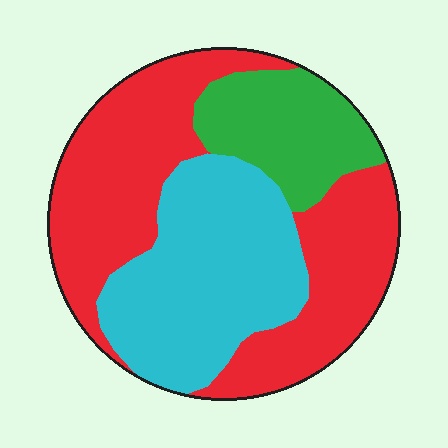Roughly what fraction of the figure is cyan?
Cyan takes up about one third (1/3) of the figure.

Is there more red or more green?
Red.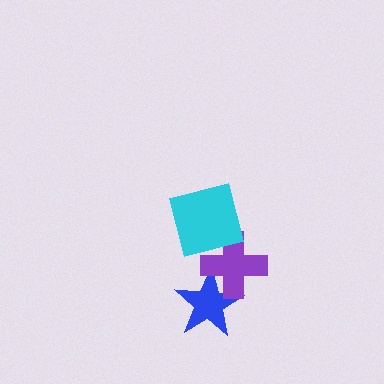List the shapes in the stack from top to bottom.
From top to bottom: the cyan square, the purple cross, the blue star.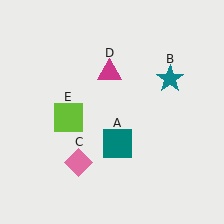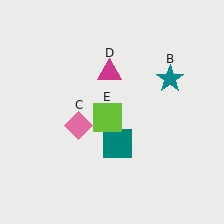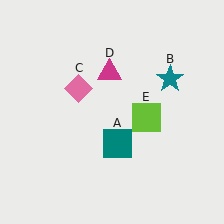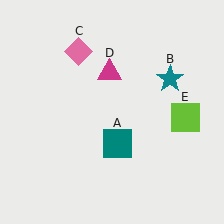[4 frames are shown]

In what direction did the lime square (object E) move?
The lime square (object E) moved right.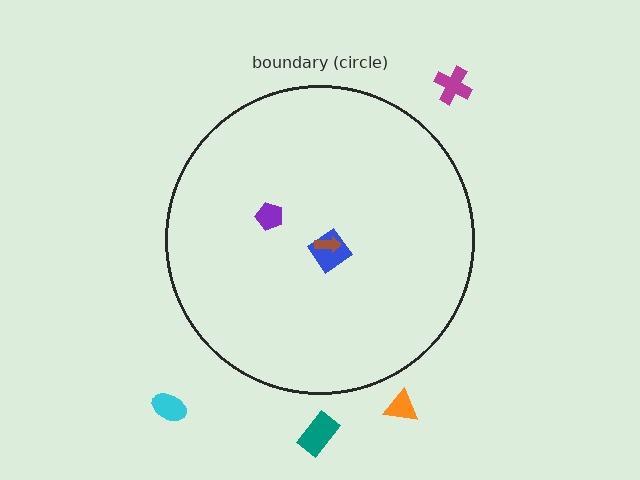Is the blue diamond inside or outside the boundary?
Inside.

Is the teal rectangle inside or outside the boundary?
Outside.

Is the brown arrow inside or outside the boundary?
Inside.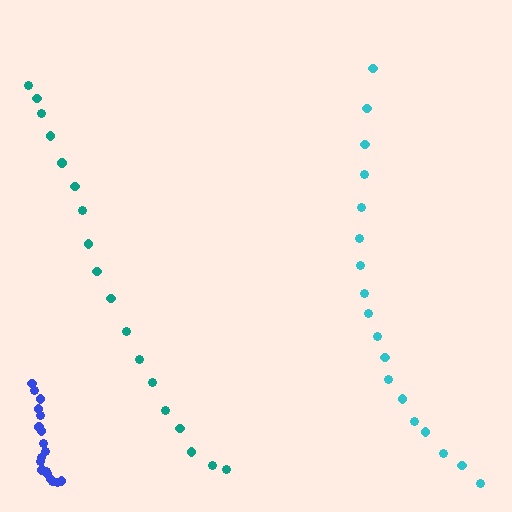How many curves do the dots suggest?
There are 3 distinct paths.